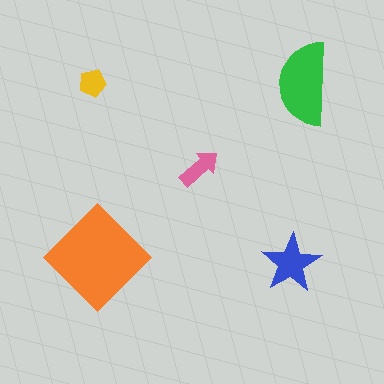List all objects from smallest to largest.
The yellow pentagon, the pink arrow, the blue star, the green semicircle, the orange diamond.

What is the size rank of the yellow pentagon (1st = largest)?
5th.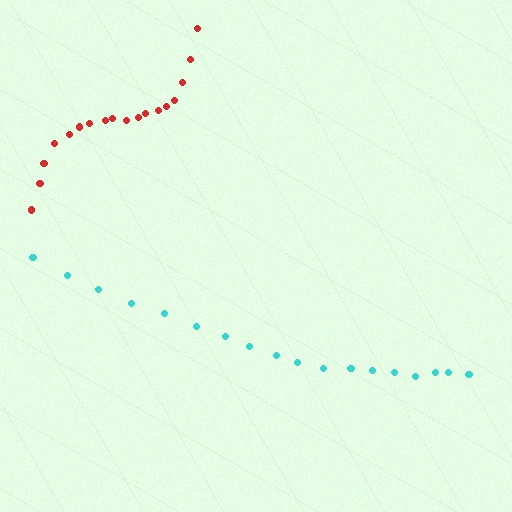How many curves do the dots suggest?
There are 2 distinct paths.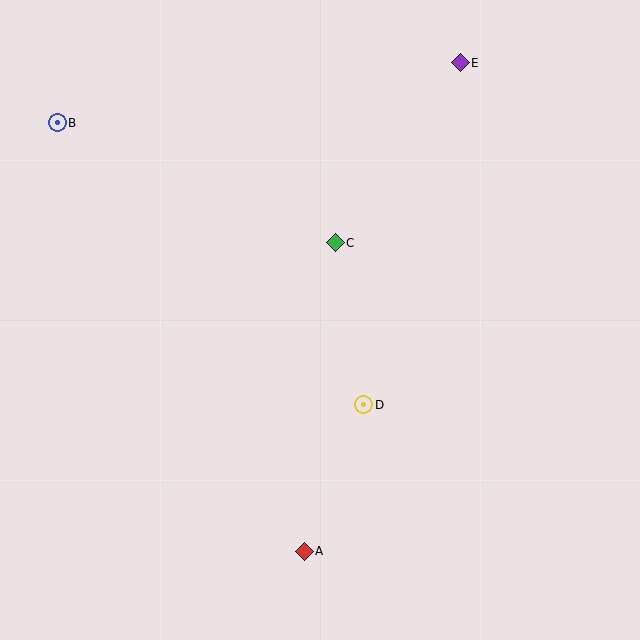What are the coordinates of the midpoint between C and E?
The midpoint between C and E is at (398, 153).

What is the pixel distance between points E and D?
The distance between E and D is 355 pixels.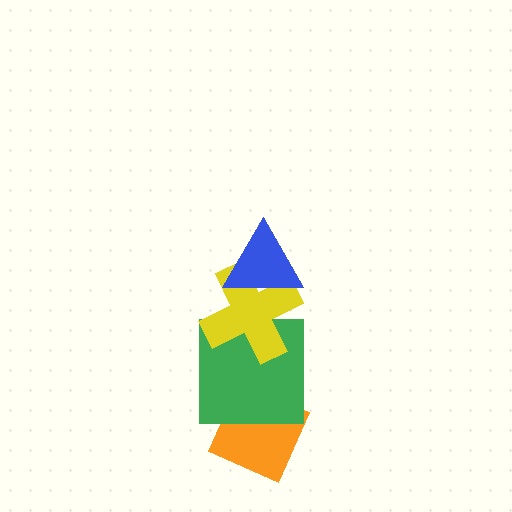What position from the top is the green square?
The green square is 3rd from the top.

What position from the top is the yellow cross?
The yellow cross is 2nd from the top.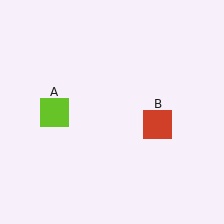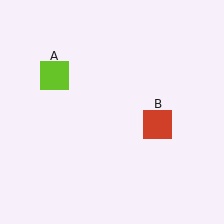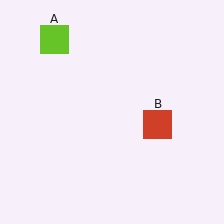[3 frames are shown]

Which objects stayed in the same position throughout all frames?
Red square (object B) remained stationary.